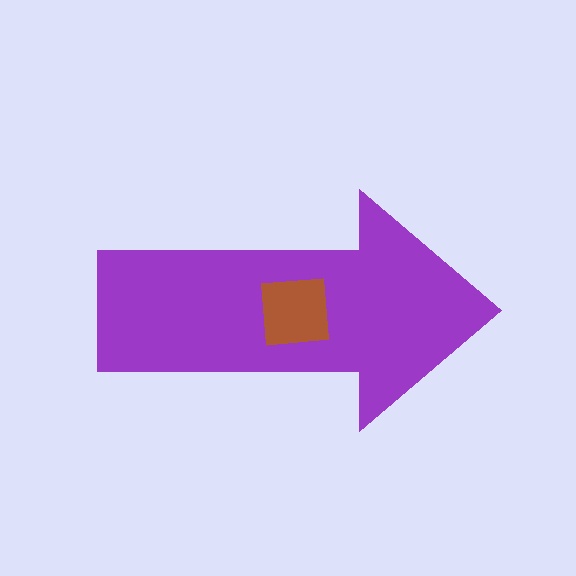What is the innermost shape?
The brown square.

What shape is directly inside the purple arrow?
The brown square.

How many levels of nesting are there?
2.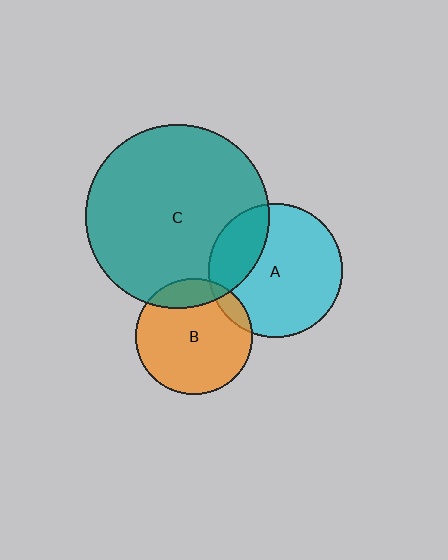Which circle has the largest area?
Circle C (teal).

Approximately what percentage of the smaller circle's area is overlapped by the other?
Approximately 25%.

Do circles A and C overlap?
Yes.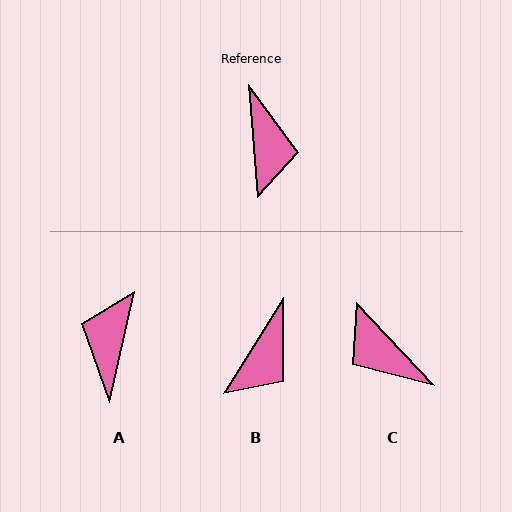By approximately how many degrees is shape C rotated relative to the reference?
Approximately 142 degrees clockwise.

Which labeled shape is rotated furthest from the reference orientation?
A, about 163 degrees away.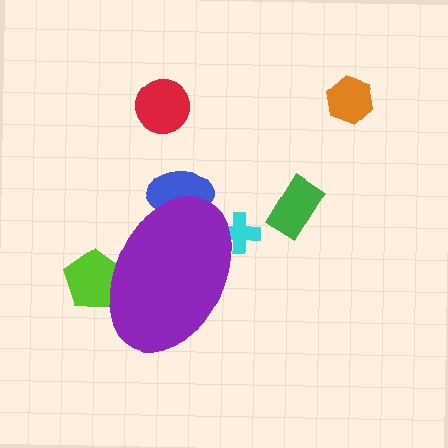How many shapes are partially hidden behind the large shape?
3 shapes are partially hidden.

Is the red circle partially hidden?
No, the red circle is fully visible.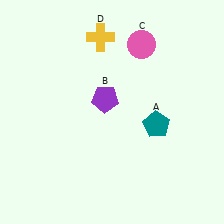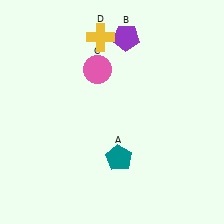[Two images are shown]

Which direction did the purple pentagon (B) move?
The purple pentagon (B) moved up.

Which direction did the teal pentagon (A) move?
The teal pentagon (A) moved left.